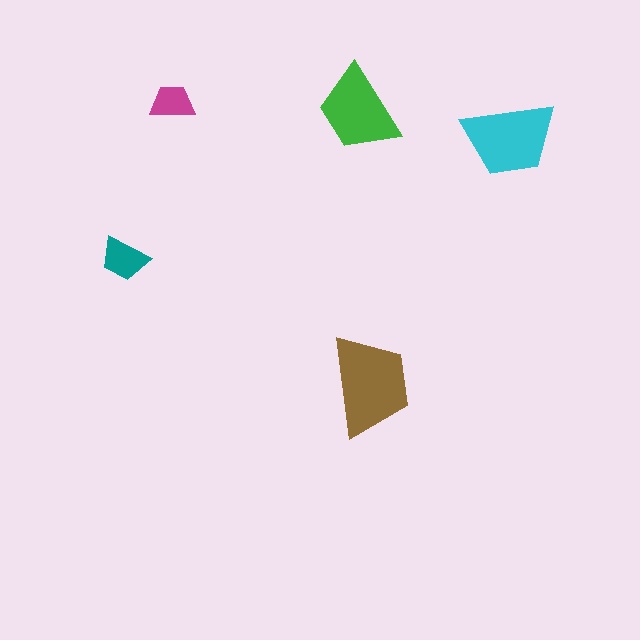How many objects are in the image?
There are 5 objects in the image.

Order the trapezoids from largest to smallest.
the brown one, the cyan one, the green one, the teal one, the magenta one.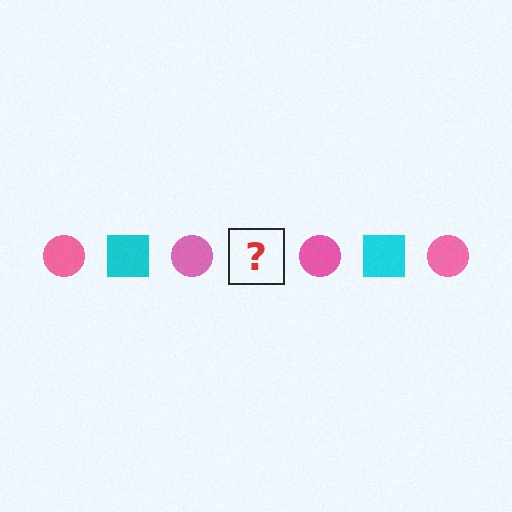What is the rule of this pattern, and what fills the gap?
The rule is that the pattern alternates between pink circle and cyan square. The gap should be filled with a cyan square.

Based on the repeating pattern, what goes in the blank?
The blank should be a cyan square.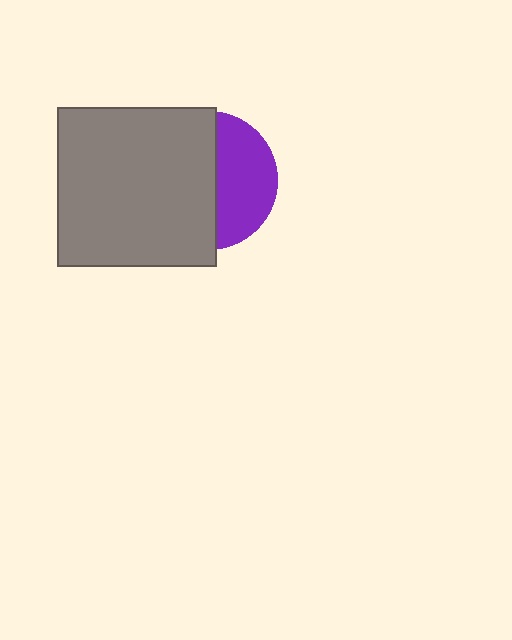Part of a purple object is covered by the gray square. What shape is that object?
It is a circle.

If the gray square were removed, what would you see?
You would see the complete purple circle.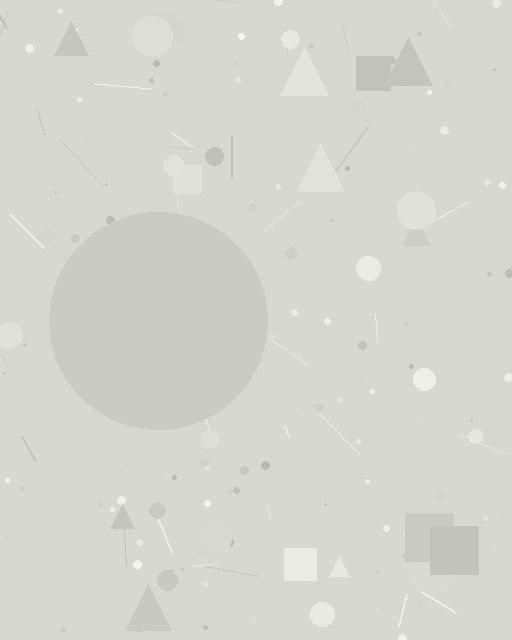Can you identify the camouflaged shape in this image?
The camouflaged shape is a circle.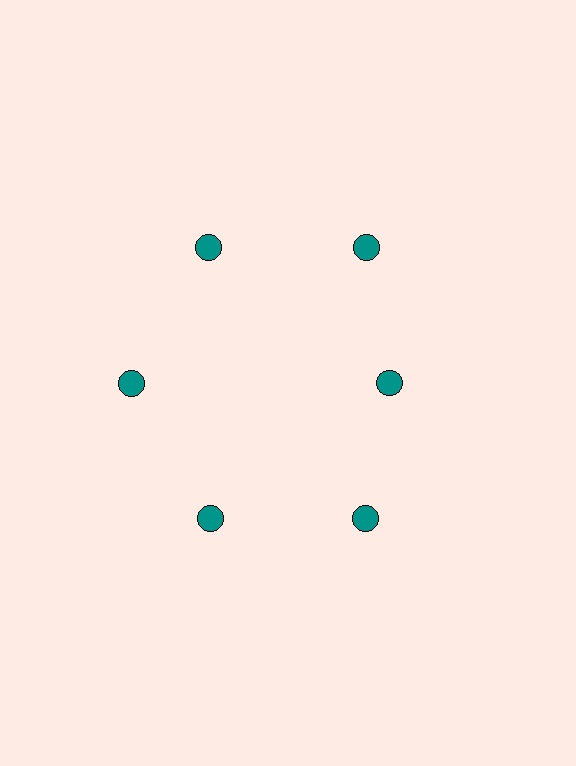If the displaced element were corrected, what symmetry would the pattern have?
It would have 6-fold rotational symmetry — the pattern would map onto itself every 60 degrees.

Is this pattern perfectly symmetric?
No. The 6 teal circles are arranged in a ring, but one element near the 3 o'clock position is pulled inward toward the center, breaking the 6-fold rotational symmetry.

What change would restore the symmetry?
The symmetry would be restored by moving it outward, back onto the ring so that all 6 circles sit at equal angles and equal distance from the center.